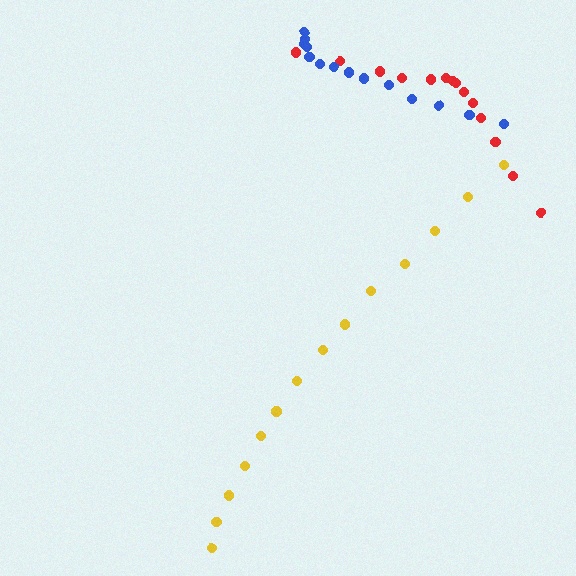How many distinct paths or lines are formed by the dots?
There are 3 distinct paths.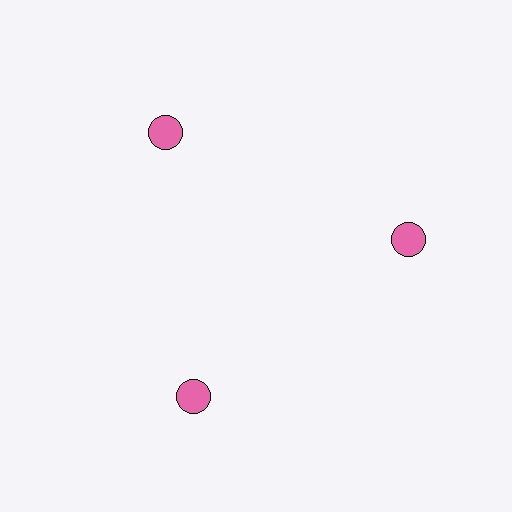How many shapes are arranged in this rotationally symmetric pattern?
There are 3 shapes, arranged in 3 groups of 1.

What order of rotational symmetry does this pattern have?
This pattern has 3-fold rotational symmetry.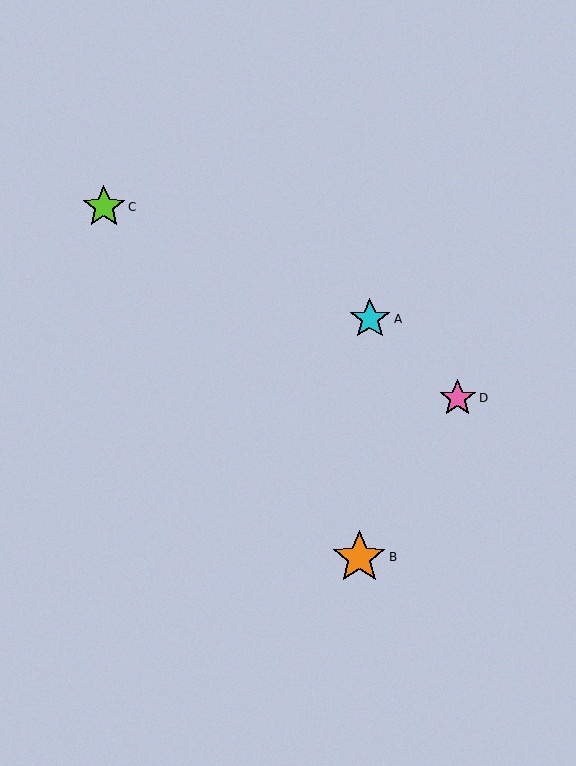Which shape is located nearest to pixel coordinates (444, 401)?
The pink star (labeled D) at (458, 398) is nearest to that location.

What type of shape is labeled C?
Shape C is a lime star.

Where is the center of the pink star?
The center of the pink star is at (458, 398).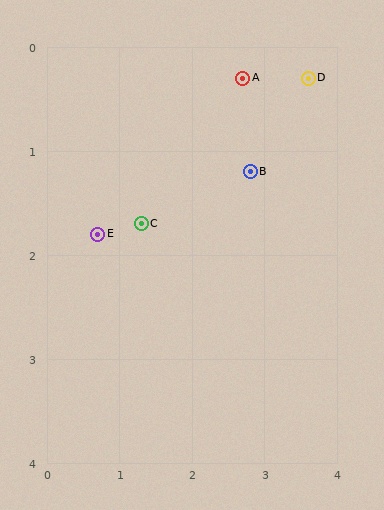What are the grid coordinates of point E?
Point E is at approximately (0.7, 1.8).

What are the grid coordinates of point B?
Point B is at approximately (2.8, 1.2).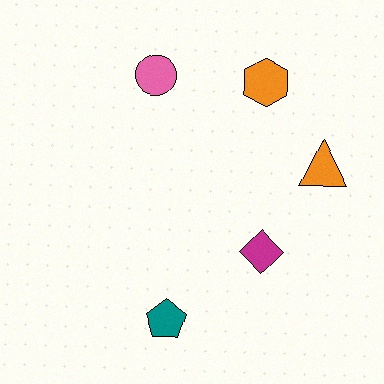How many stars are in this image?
There are no stars.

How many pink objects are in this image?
There is 1 pink object.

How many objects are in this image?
There are 5 objects.